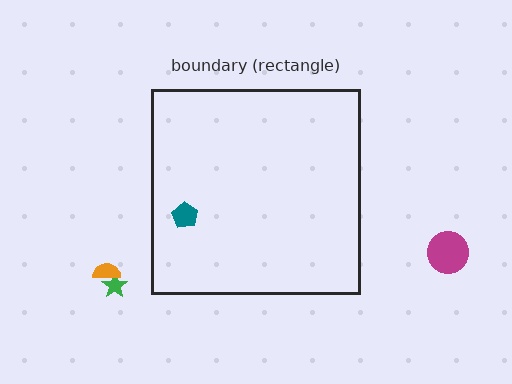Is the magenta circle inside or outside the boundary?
Outside.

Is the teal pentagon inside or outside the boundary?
Inside.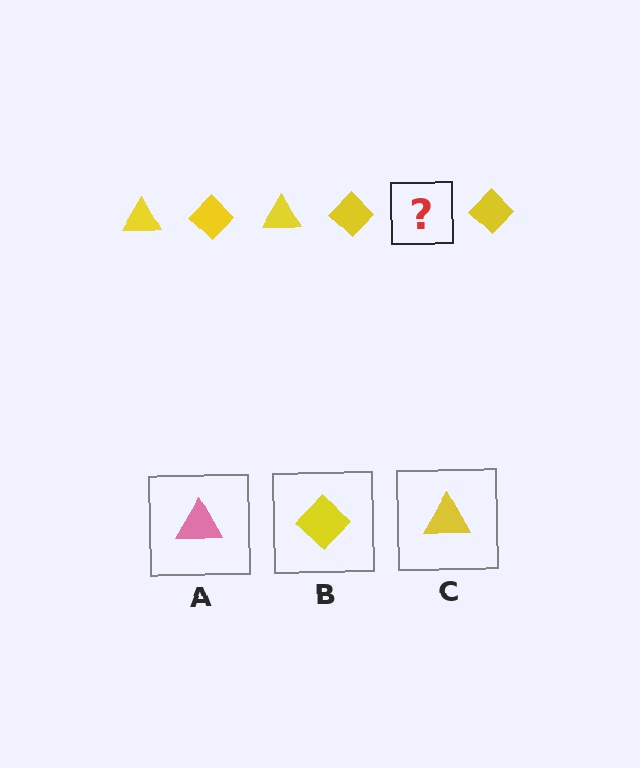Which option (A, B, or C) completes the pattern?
C.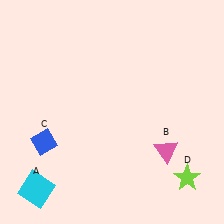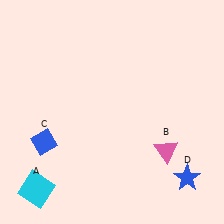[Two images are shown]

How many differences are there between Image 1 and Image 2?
There is 1 difference between the two images.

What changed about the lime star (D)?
In Image 1, D is lime. In Image 2, it changed to blue.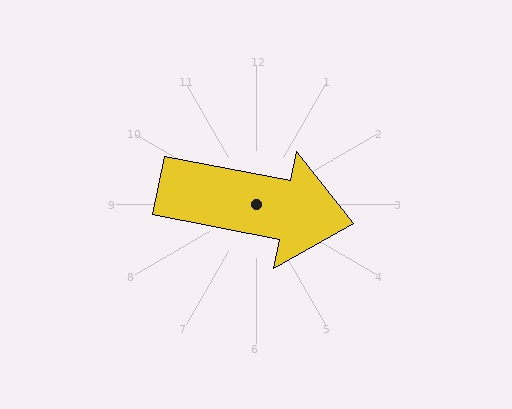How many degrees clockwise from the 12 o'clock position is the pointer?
Approximately 101 degrees.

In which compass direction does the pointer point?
East.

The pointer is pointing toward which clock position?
Roughly 3 o'clock.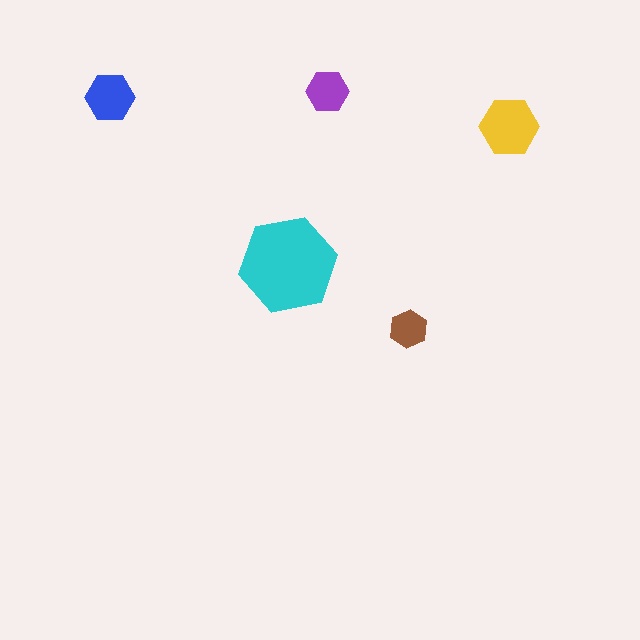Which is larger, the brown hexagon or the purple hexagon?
The purple one.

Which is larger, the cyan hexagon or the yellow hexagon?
The cyan one.